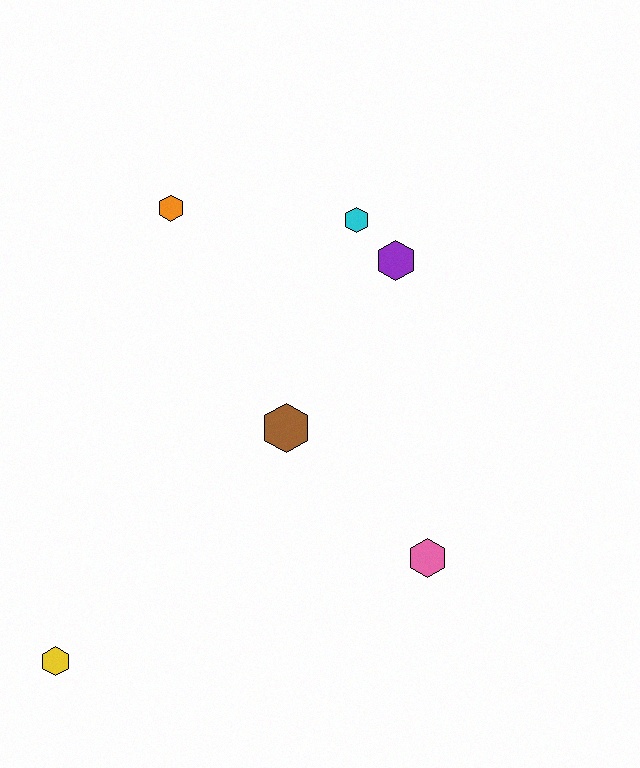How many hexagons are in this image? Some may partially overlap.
There are 6 hexagons.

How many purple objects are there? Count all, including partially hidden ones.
There is 1 purple object.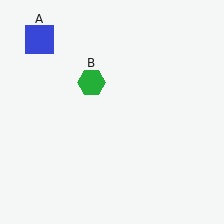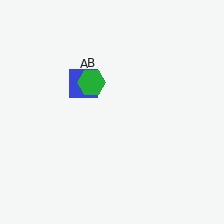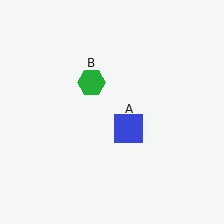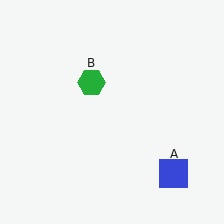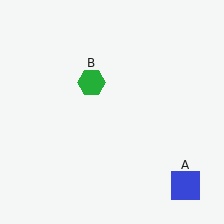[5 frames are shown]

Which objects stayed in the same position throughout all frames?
Green hexagon (object B) remained stationary.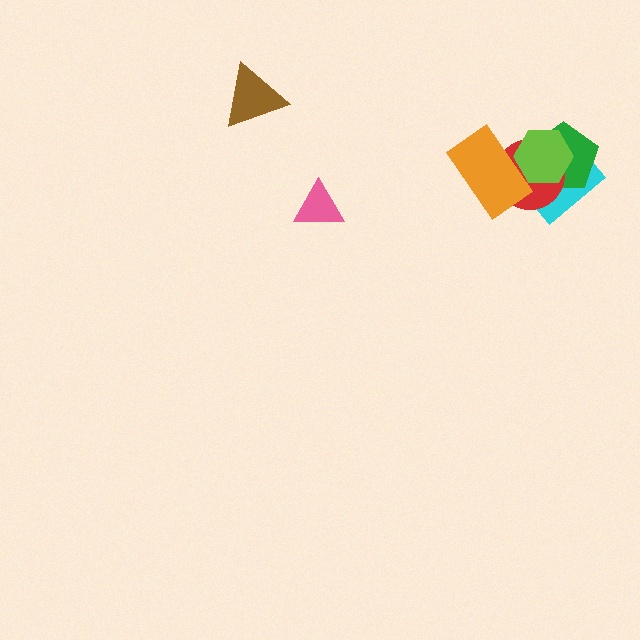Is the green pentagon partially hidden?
Yes, it is partially covered by another shape.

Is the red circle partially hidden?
Yes, it is partially covered by another shape.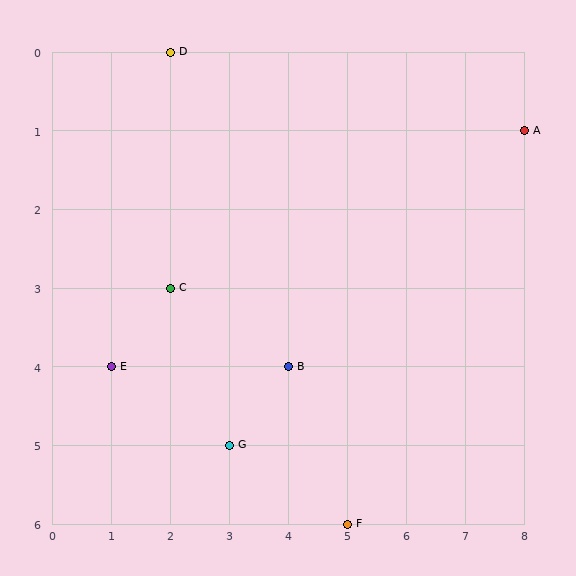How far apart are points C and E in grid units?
Points C and E are 1 column and 1 row apart (about 1.4 grid units diagonally).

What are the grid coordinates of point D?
Point D is at grid coordinates (2, 0).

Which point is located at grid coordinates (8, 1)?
Point A is at (8, 1).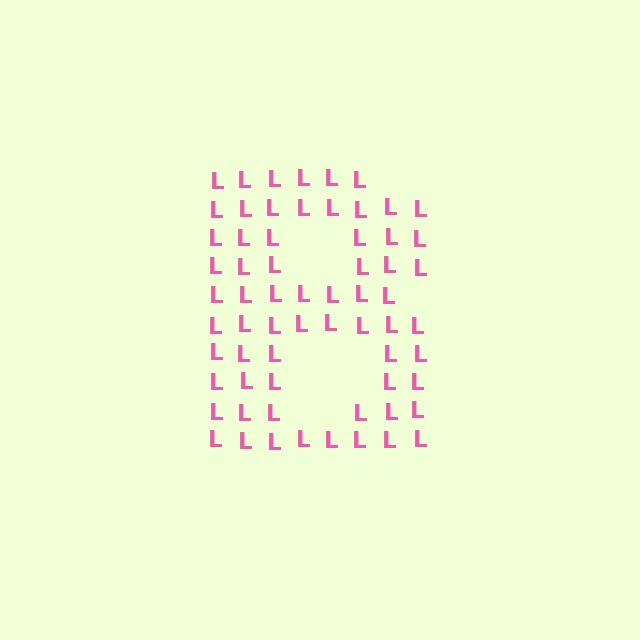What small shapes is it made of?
It is made of small letter L's.